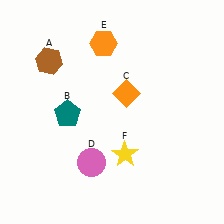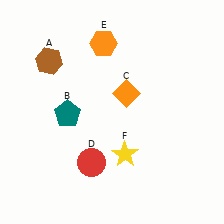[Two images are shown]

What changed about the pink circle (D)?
In Image 1, D is pink. In Image 2, it changed to red.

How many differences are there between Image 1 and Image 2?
There is 1 difference between the two images.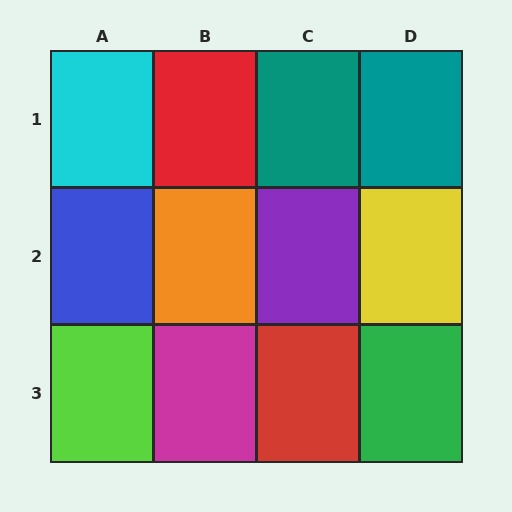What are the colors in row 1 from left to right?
Cyan, red, teal, teal.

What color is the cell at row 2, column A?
Blue.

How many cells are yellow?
1 cell is yellow.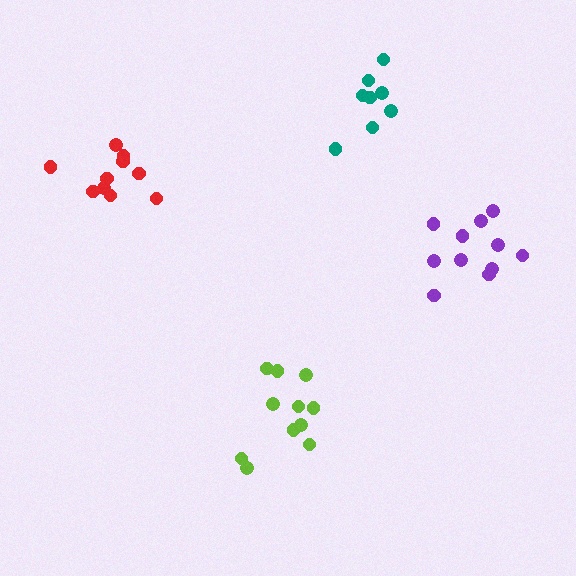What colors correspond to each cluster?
The clusters are colored: red, teal, purple, lime.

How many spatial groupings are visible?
There are 4 spatial groupings.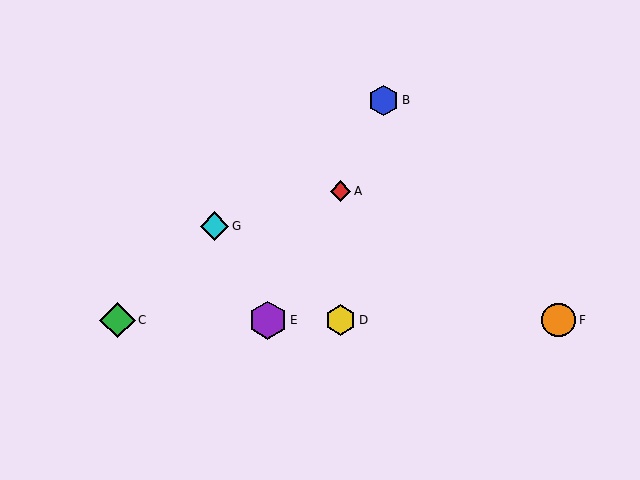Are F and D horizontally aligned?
Yes, both are at y≈320.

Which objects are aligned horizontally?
Objects C, D, E, F are aligned horizontally.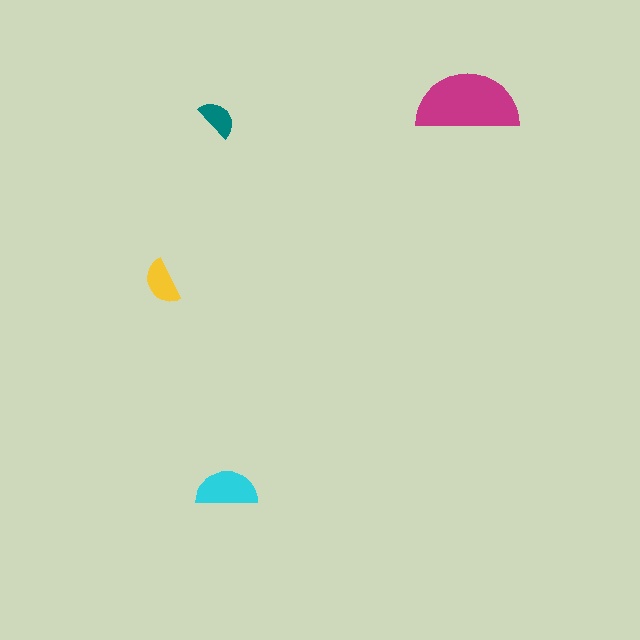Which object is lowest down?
The cyan semicircle is bottommost.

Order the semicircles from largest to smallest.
the magenta one, the cyan one, the yellow one, the teal one.